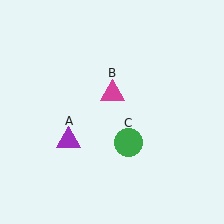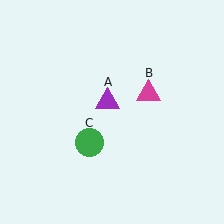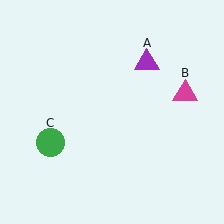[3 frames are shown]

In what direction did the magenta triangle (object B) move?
The magenta triangle (object B) moved right.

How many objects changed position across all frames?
3 objects changed position: purple triangle (object A), magenta triangle (object B), green circle (object C).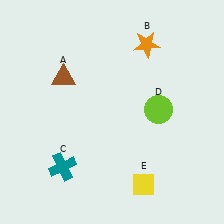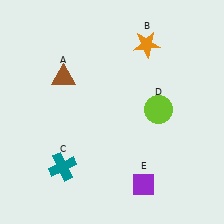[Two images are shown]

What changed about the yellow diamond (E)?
In Image 1, E is yellow. In Image 2, it changed to purple.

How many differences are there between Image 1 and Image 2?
There is 1 difference between the two images.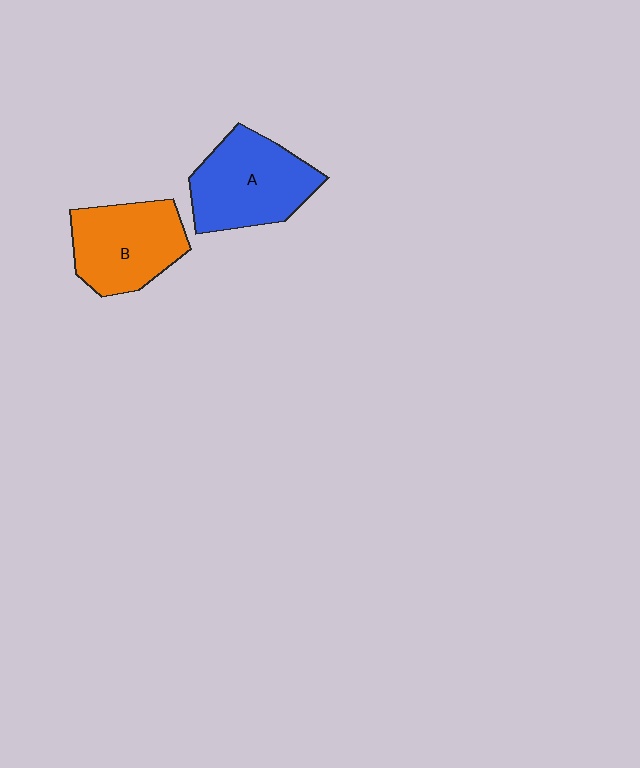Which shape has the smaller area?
Shape B (orange).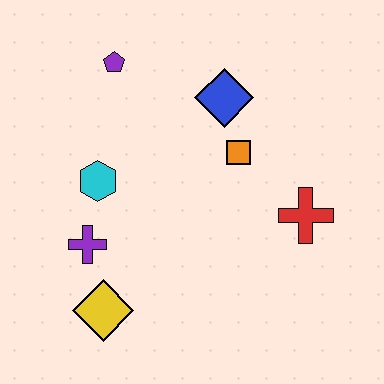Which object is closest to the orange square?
The blue diamond is closest to the orange square.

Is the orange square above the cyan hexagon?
Yes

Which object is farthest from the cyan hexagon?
The red cross is farthest from the cyan hexagon.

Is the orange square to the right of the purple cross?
Yes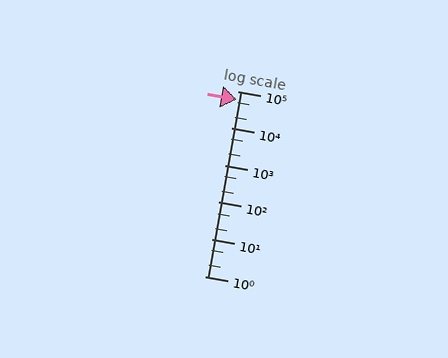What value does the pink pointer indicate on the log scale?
The pointer indicates approximately 61000.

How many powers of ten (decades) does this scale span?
The scale spans 5 decades, from 1 to 100000.